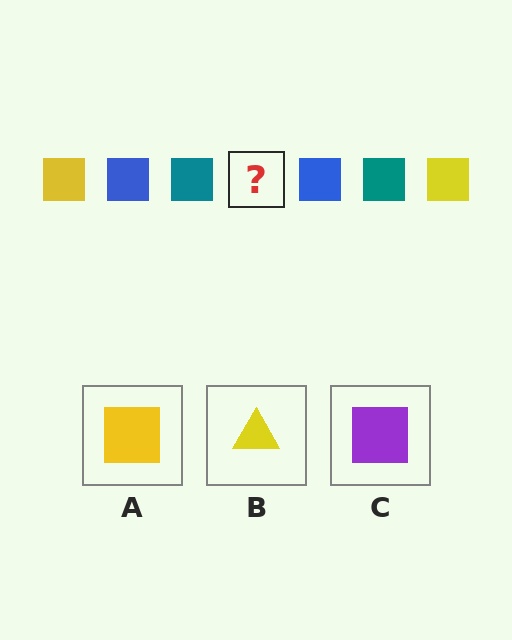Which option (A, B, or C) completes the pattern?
A.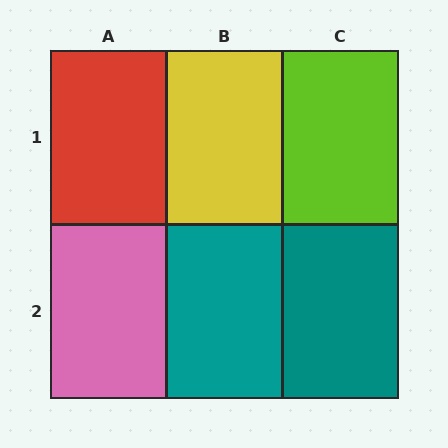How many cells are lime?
1 cell is lime.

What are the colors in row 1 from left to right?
Red, yellow, lime.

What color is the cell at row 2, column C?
Teal.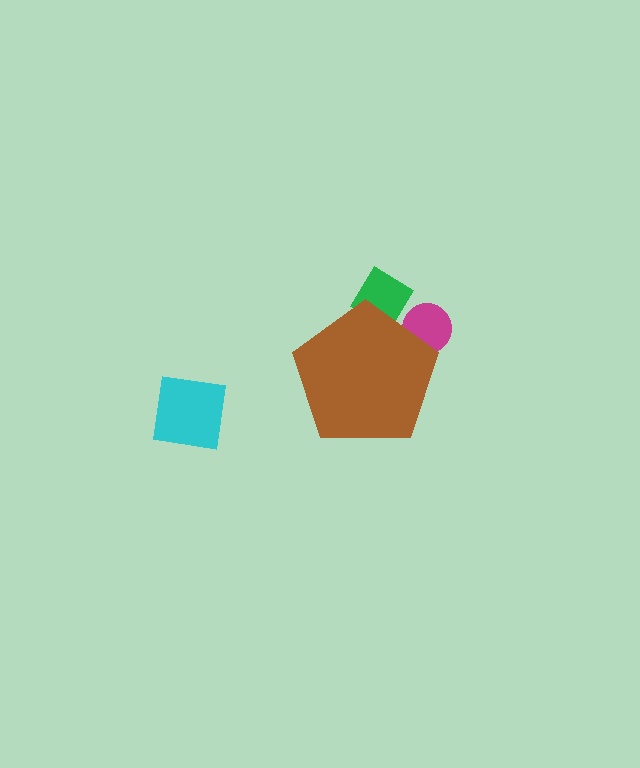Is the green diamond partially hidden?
Yes, the green diamond is partially hidden behind the brown pentagon.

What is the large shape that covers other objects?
A brown pentagon.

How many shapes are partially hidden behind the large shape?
2 shapes are partially hidden.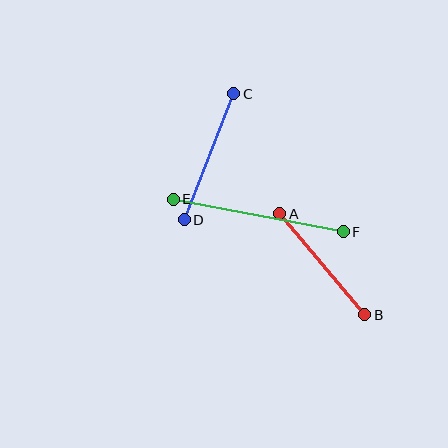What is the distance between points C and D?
The distance is approximately 135 pixels.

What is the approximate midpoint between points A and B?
The midpoint is at approximately (322, 264) pixels.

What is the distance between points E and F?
The distance is approximately 173 pixels.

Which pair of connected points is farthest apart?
Points E and F are farthest apart.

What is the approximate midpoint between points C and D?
The midpoint is at approximately (209, 157) pixels.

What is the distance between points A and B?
The distance is approximately 132 pixels.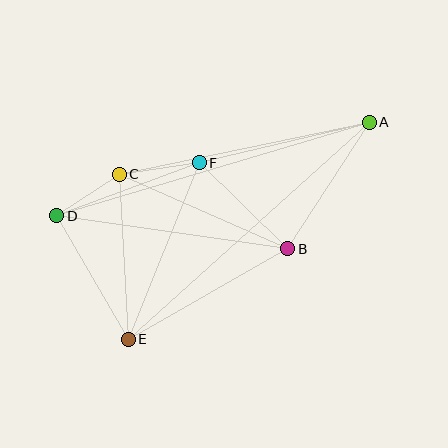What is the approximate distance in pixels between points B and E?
The distance between B and E is approximately 183 pixels.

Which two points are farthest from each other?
Points A and D are farthest from each other.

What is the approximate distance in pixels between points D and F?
The distance between D and F is approximately 152 pixels.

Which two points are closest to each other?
Points C and D are closest to each other.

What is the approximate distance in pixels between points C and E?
The distance between C and E is approximately 165 pixels.